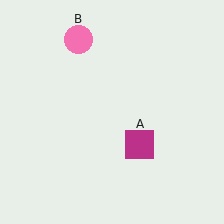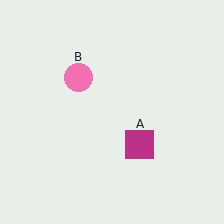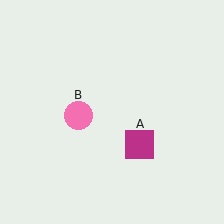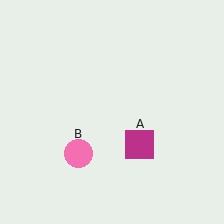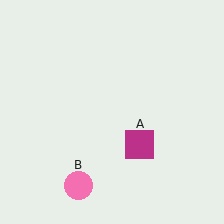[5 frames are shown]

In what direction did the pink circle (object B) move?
The pink circle (object B) moved down.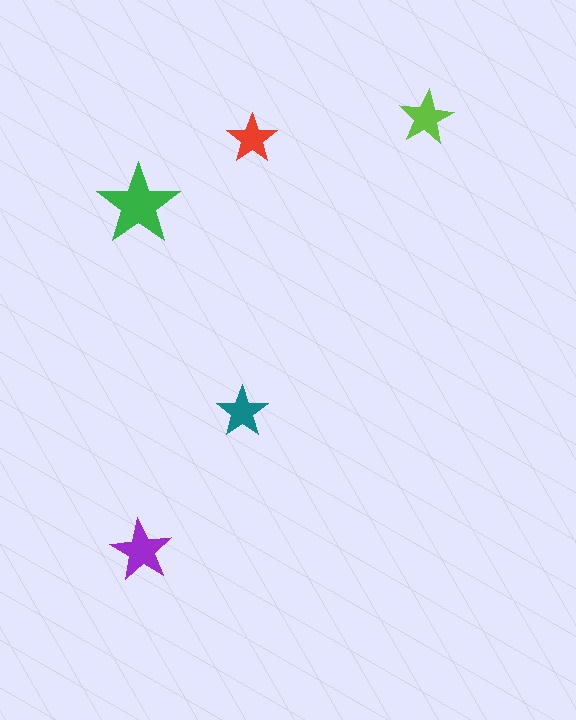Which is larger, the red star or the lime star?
The lime one.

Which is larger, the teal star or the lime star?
The lime one.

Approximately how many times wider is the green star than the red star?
About 1.5 times wider.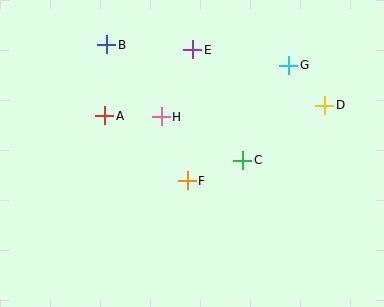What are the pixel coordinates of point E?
Point E is at (193, 50).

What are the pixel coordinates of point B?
Point B is at (107, 45).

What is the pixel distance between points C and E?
The distance between C and E is 122 pixels.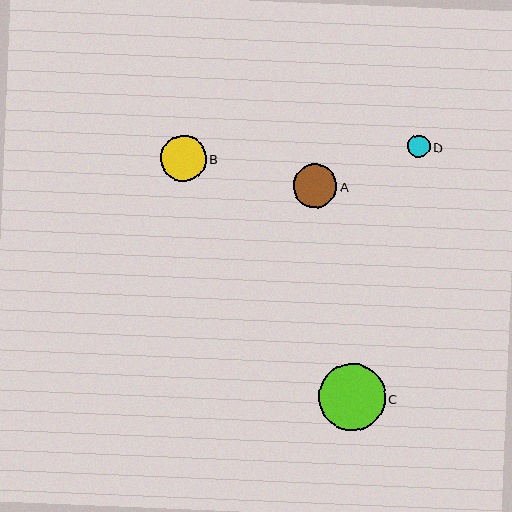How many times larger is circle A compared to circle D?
Circle A is approximately 1.9 times the size of circle D.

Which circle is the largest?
Circle C is the largest with a size of approximately 67 pixels.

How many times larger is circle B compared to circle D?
Circle B is approximately 2.0 times the size of circle D.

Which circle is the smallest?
Circle D is the smallest with a size of approximately 22 pixels.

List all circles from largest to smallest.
From largest to smallest: C, B, A, D.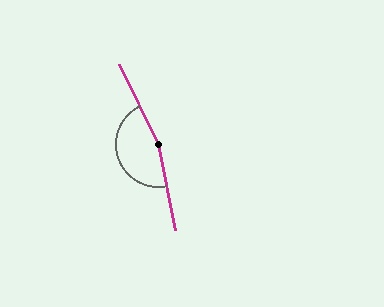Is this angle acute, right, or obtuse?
It is obtuse.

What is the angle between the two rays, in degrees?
Approximately 165 degrees.